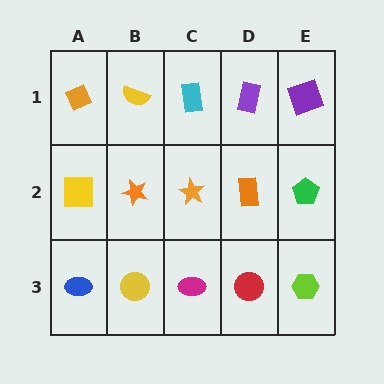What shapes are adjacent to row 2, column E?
A purple square (row 1, column E), a lime hexagon (row 3, column E), an orange rectangle (row 2, column D).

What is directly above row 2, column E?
A purple square.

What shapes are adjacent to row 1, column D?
An orange rectangle (row 2, column D), a cyan rectangle (row 1, column C), a purple square (row 1, column E).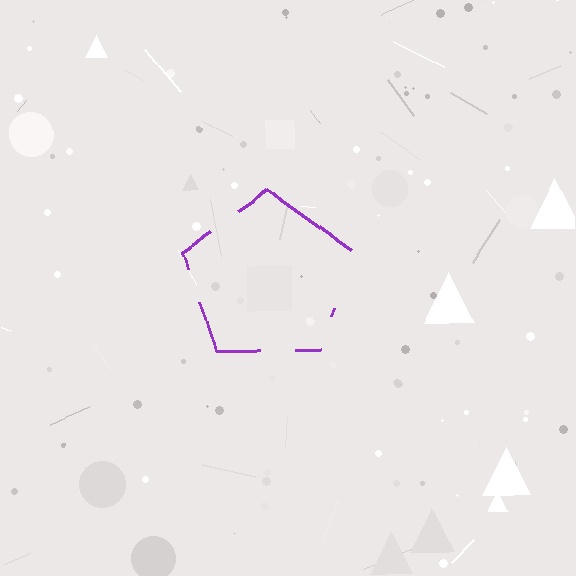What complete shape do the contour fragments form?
The contour fragments form a pentagon.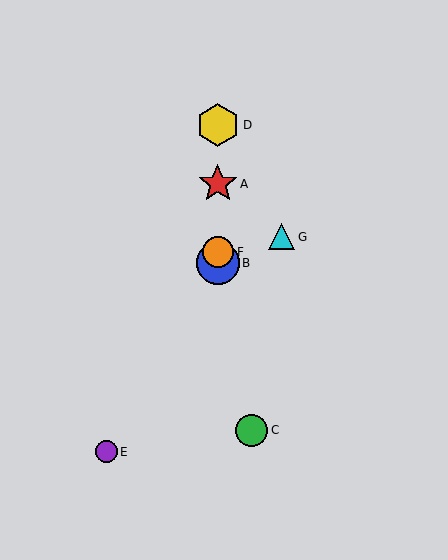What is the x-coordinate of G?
Object G is at x≈281.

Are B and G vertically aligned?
No, B is at x≈218 and G is at x≈281.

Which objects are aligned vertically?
Objects A, B, D, F are aligned vertically.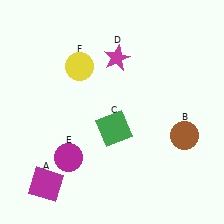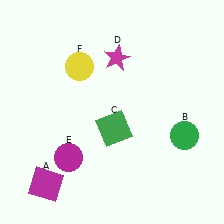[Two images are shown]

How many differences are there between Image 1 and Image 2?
There is 1 difference between the two images.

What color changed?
The circle (B) changed from brown in Image 1 to green in Image 2.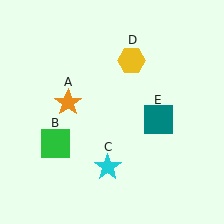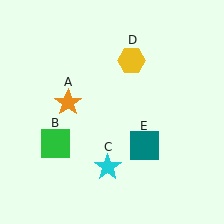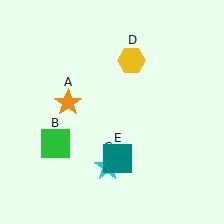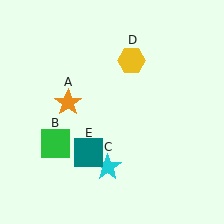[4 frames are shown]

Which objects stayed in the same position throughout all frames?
Orange star (object A) and green square (object B) and cyan star (object C) and yellow hexagon (object D) remained stationary.